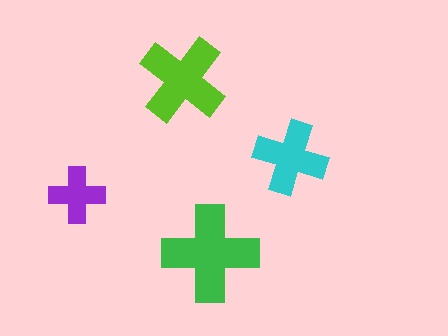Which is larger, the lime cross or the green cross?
The green one.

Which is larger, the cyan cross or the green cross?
The green one.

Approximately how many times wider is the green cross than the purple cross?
About 1.5 times wider.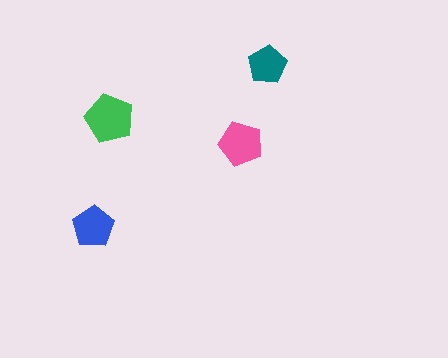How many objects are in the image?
There are 4 objects in the image.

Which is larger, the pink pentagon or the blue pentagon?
The pink one.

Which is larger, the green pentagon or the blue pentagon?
The green one.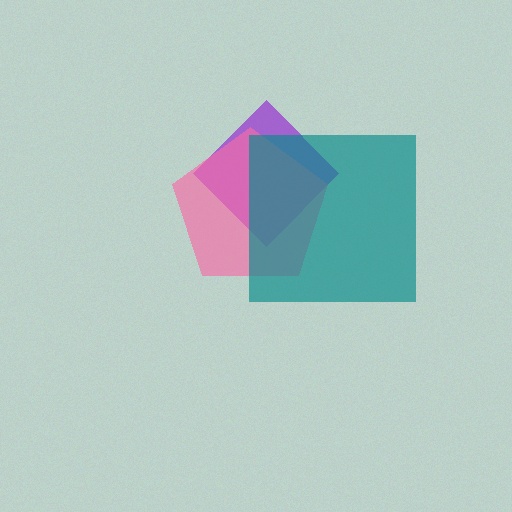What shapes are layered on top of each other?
The layered shapes are: a purple diamond, a pink pentagon, a teal square.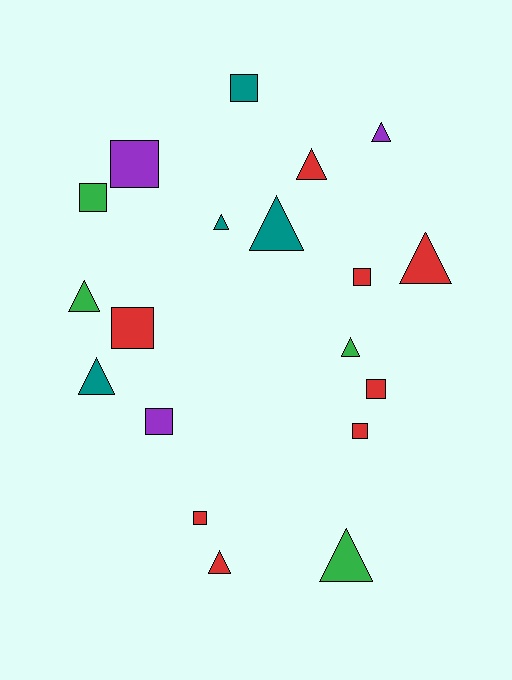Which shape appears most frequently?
Triangle, with 10 objects.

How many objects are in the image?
There are 19 objects.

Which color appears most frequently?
Red, with 8 objects.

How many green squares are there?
There is 1 green square.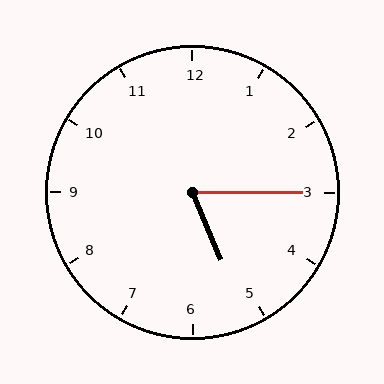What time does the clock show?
5:15.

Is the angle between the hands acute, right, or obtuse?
It is acute.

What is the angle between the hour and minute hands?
Approximately 68 degrees.